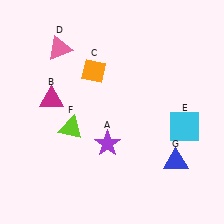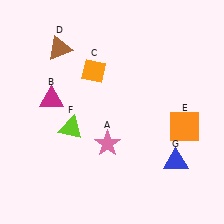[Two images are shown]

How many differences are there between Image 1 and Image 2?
There are 3 differences between the two images.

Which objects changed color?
A changed from purple to pink. D changed from pink to brown. E changed from cyan to orange.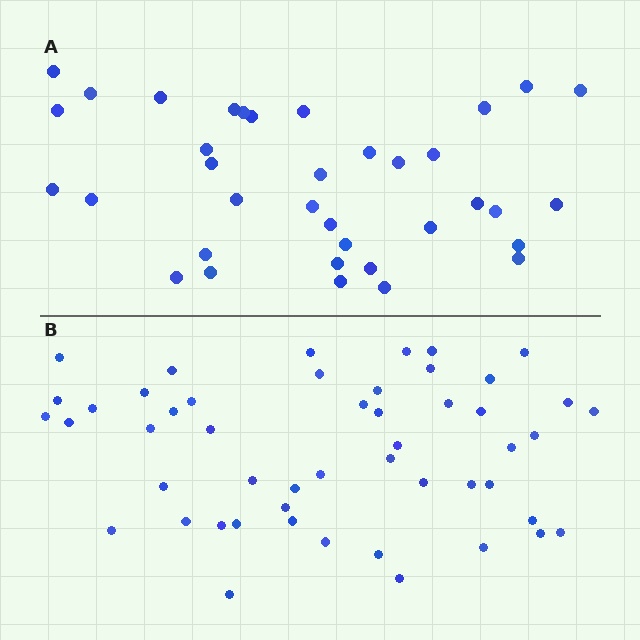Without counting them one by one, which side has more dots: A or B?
Region B (the bottom region) has more dots.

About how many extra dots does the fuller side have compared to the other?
Region B has approximately 15 more dots than region A.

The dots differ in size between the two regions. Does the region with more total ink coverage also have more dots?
No. Region A has more total ink coverage because its dots are larger, but region B actually contains more individual dots. Total area can be misleading — the number of items is what matters here.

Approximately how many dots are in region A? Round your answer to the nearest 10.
About 40 dots. (The exact count is 36, which rounds to 40.)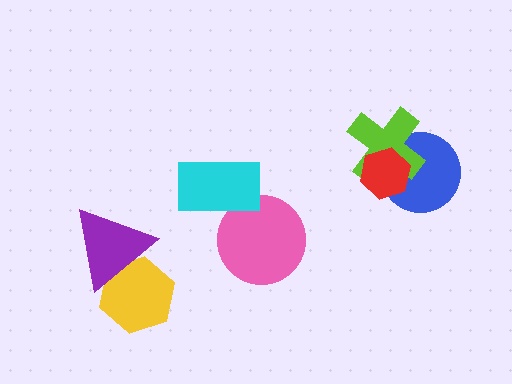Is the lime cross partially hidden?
Yes, it is partially covered by another shape.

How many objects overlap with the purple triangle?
1 object overlaps with the purple triangle.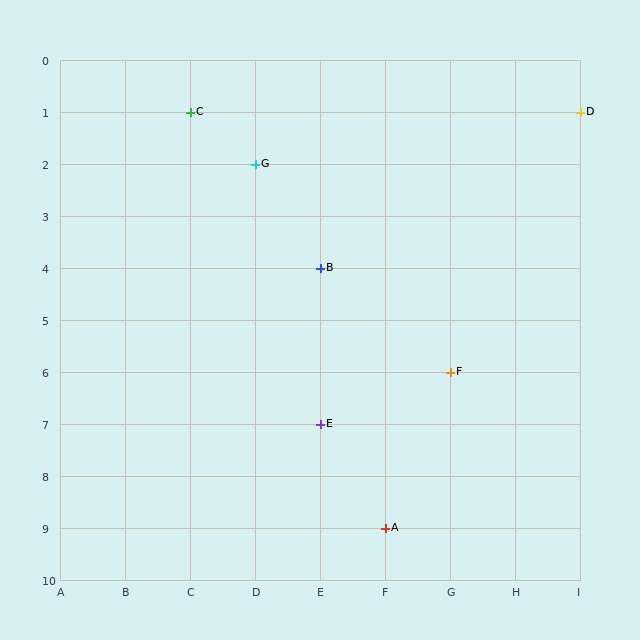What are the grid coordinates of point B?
Point B is at grid coordinates (E, 4).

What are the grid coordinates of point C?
Point C is at grid coordinates (C, 1).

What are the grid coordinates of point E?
Point E is at grid coordinates (E, 7).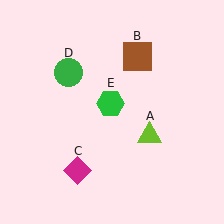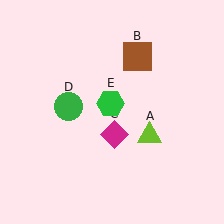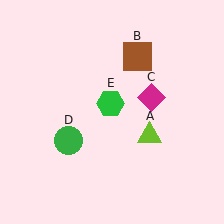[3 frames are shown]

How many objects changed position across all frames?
2 objects changed position: magenta diamond (object C), green circle (object D).